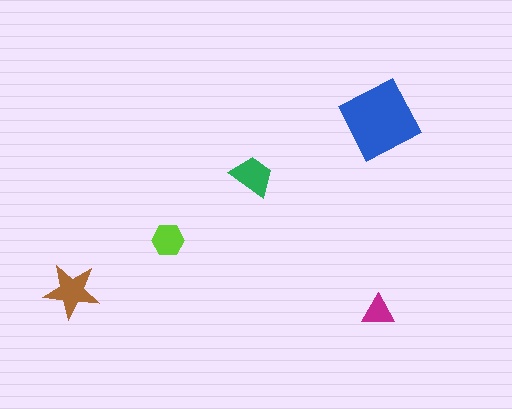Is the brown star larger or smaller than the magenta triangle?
Larger.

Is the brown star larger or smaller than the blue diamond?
Smaller.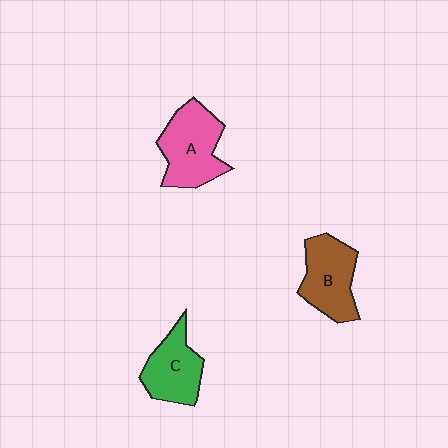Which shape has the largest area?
Shape A (pink).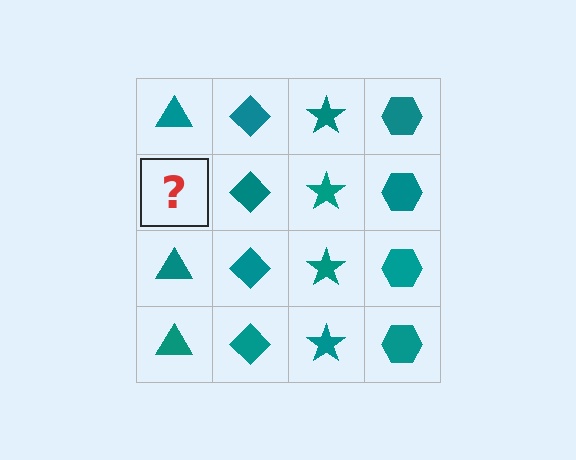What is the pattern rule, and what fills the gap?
The rule is that each column has a consistent shape. The gap should be filled with a teal triangle.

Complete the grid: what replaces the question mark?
The question mark should be replaced with a teal triangle.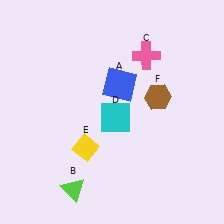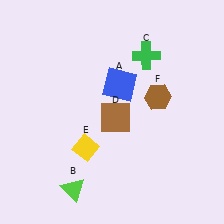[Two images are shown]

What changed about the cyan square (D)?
In Image 1, D is cyan. In Image 2, it changed to brown.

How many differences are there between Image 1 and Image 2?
There are 2 differences between the two images.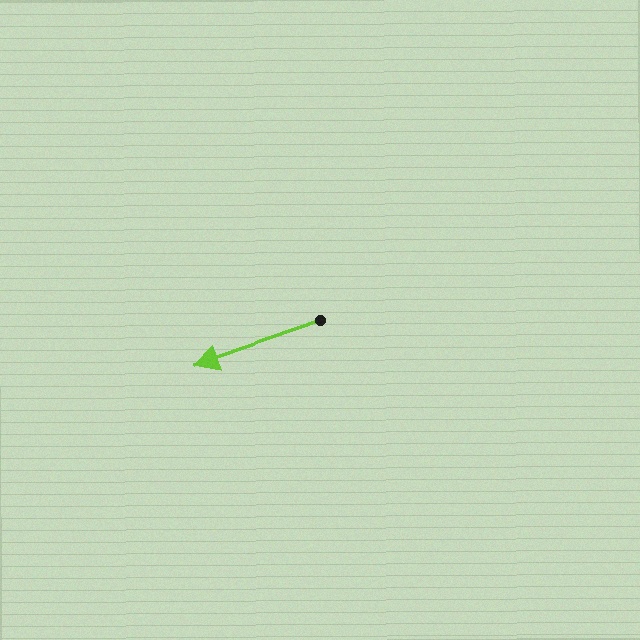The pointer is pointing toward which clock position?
Roughly 8 o'clock.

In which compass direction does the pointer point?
West.